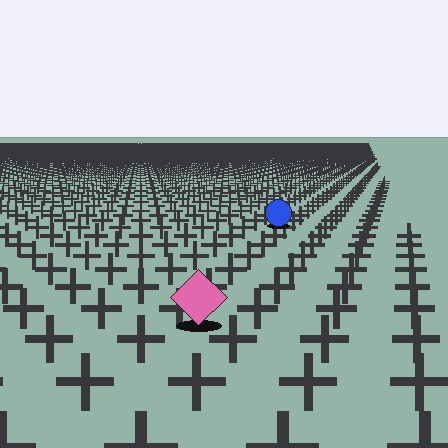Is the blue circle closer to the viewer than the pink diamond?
No. The pink diamond is closer — you can tell from the texture gradient: the ground texture is coarser near it.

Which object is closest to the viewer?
The pink diamond is closest. The texture marks near it are larger and more spread out.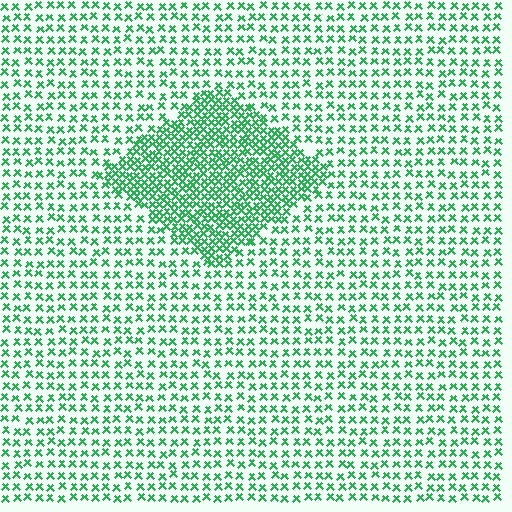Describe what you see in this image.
The image contains small green elements arranged at two different densities. A diamond-shaped region is visible where the elements are more densely packed than the surrounding area.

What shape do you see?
I see a diamond.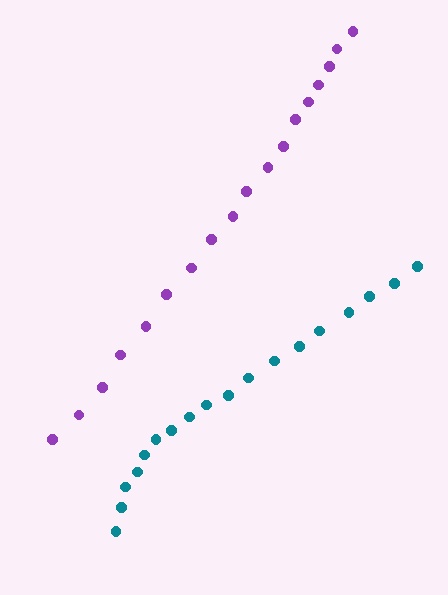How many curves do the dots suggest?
There are 2 distinct paths.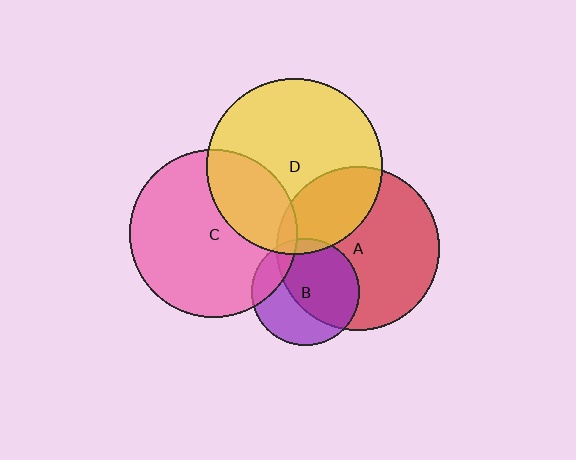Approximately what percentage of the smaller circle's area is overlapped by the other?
Approximately 5%.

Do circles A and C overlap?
Yes.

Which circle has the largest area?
Circle D (yellow).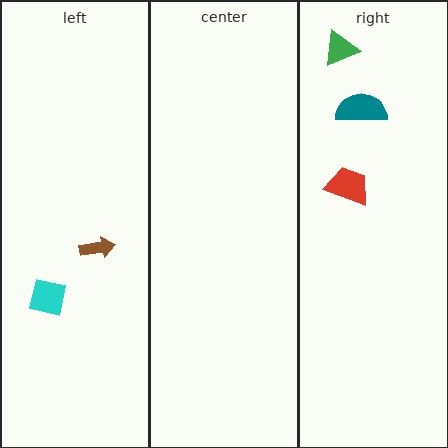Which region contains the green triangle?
The right region.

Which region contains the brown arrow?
The left region.